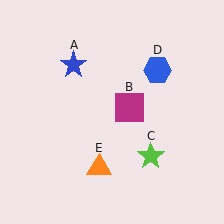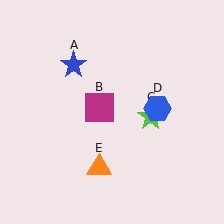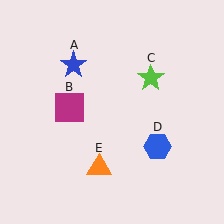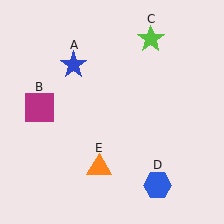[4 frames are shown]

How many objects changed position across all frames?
3 objects changed position: magenta square (object B), lime star (object C), blue hexagon (object D).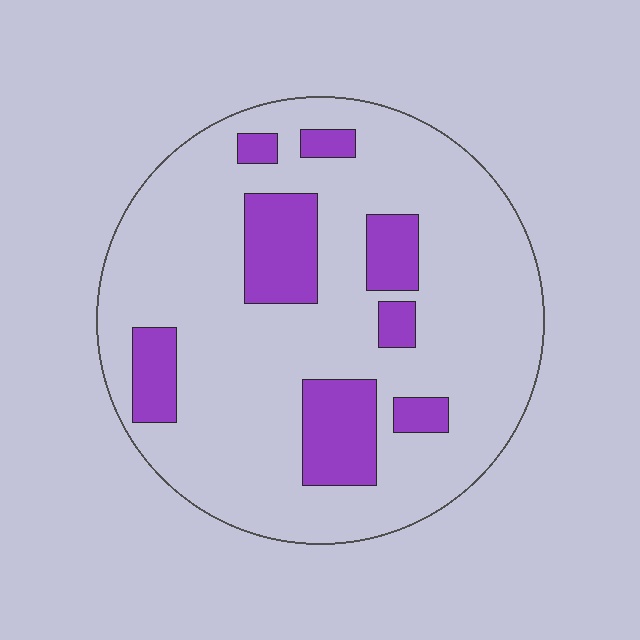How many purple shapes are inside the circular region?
8.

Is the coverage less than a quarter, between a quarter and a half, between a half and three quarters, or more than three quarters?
Less than a quarter.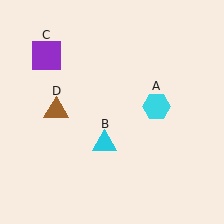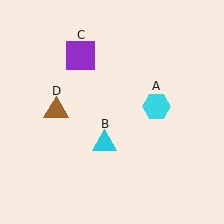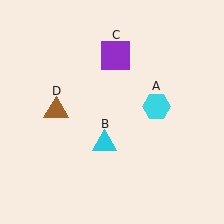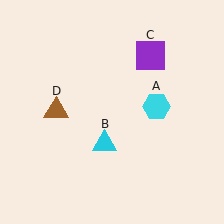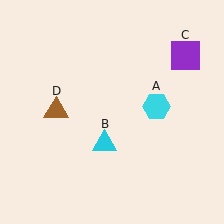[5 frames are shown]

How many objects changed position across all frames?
1 object changed position: purple square (object C).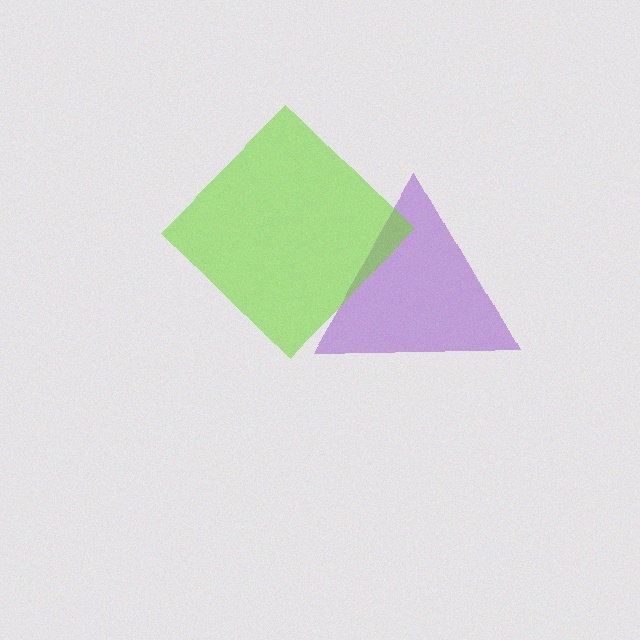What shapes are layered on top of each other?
The layered shapes are: a purple triangle, a lime diamond.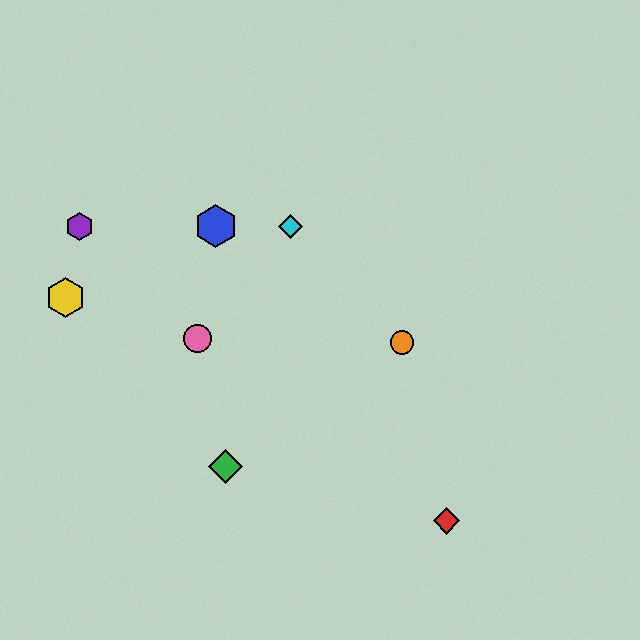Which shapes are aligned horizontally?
The blue hexagon, the purple hexagon, the cyan diamond are aligned horizontally.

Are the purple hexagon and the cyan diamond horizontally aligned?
Yes, both are at y≈226.